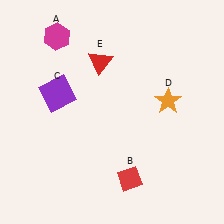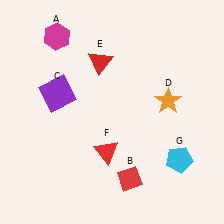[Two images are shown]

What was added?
A red triangle (F), a cyan pentagon (G) were added in Image 2.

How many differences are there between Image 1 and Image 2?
There are 2 differences between the two images.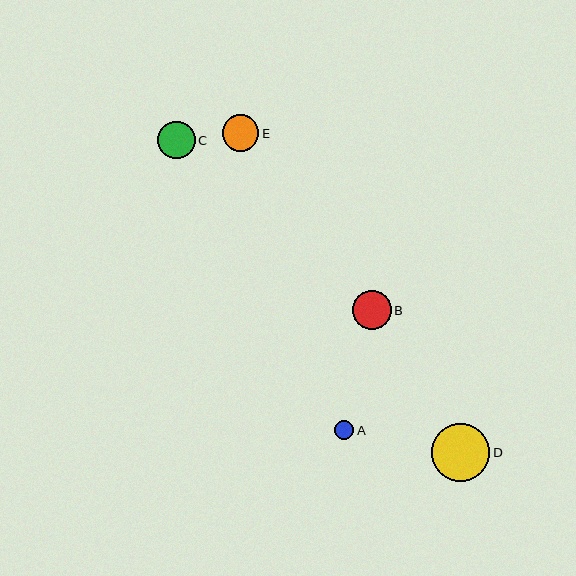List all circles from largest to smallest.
From largest to smallest: D, B, C, E, A.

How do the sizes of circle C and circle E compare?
Circle C and circle E are approximately the same size.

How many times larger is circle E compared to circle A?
Circle E is approximately 1.9 times the size of circle A.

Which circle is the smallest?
Circle A is the smallest with a size of approximately 19 pixels.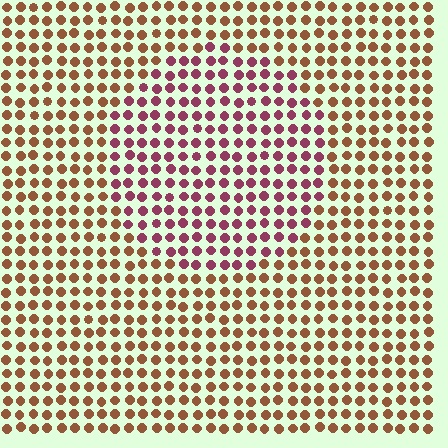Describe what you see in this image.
The image is filled with small brown elements in a uniform arrangement. A circle-shaped region is visible where the elements are tinted to a slightly different hue, forming a subtle color boundary.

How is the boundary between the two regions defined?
The boundary is defined purely by a slight shift in hue (about 46 degrees). Spacing, size, and orientation are identical on both sides.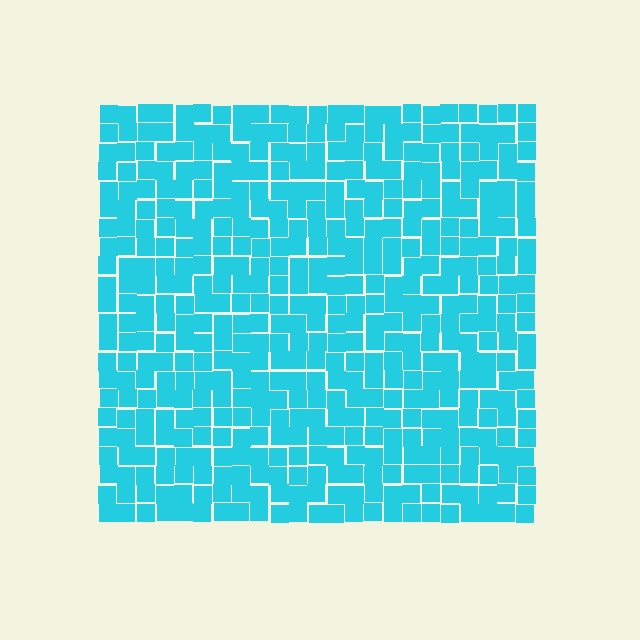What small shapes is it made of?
It is made of small squares.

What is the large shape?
The large shape is a square.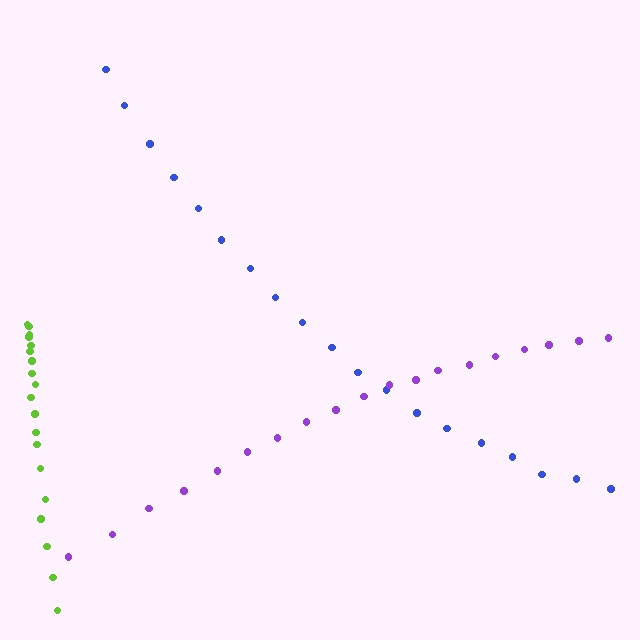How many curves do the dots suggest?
There are 3 distinct paths.